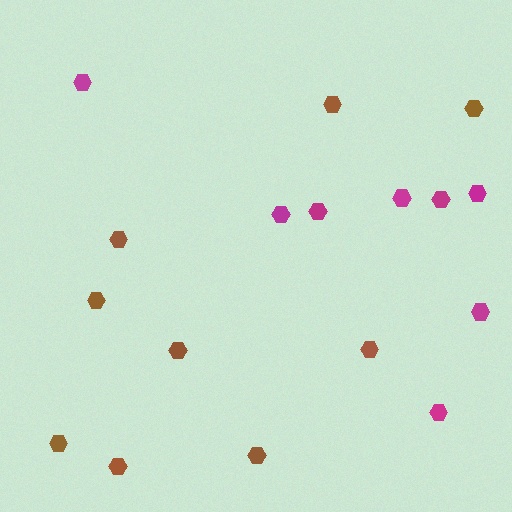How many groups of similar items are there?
There are 2 groups: one group of brown hexagons (9) and one group of magenta hexagons (8).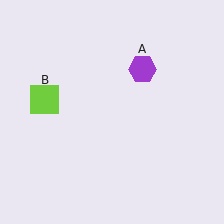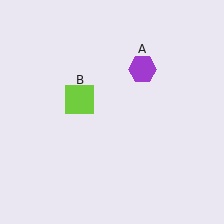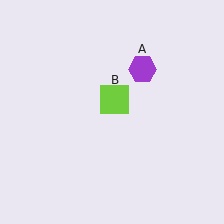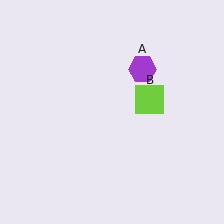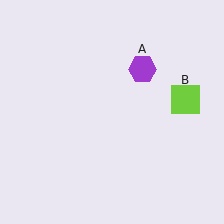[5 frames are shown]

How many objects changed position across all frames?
1 object changed position: lime square (object B).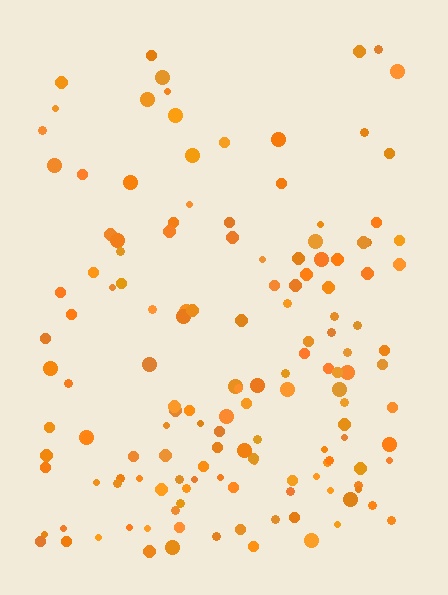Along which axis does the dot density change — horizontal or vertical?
Vertical.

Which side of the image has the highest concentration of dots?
The bottom.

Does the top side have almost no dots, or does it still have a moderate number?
Still a moderate number, just noticeably fewer than the bottom.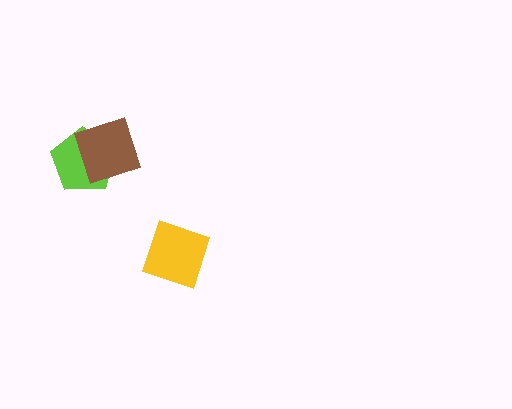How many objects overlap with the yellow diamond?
0 objects overlap with the yellow diamond.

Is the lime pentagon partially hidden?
Yes, it is partially covered by another shape.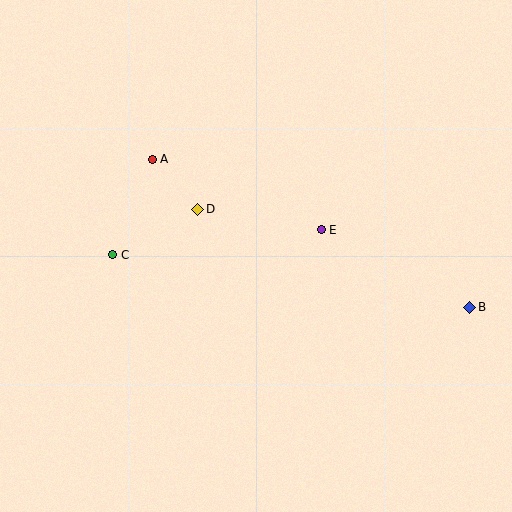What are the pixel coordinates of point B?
Point B is at (470, 307).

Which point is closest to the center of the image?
Point E at (321, 230) is closest to the center.